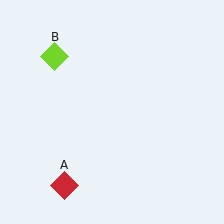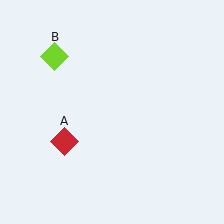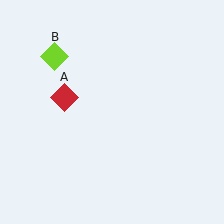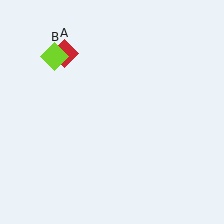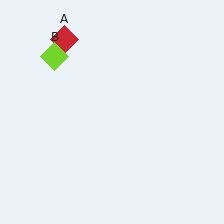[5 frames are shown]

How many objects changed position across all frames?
1 object changed position: red diamond (object A).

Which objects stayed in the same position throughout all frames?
Lime diamond (object B) remained stationary.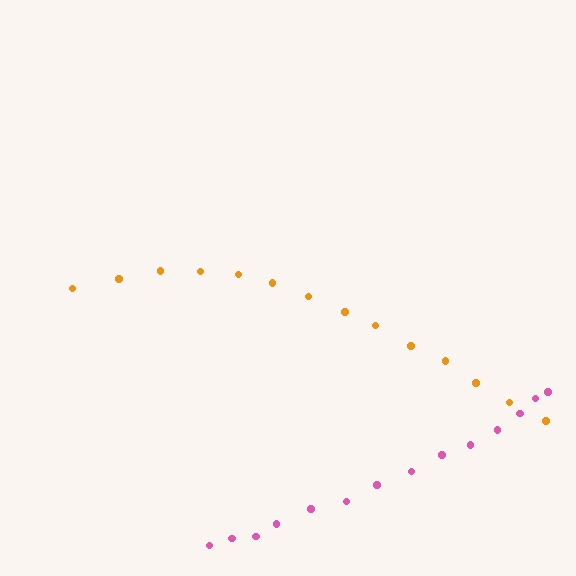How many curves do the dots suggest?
There are 2 distinct paths.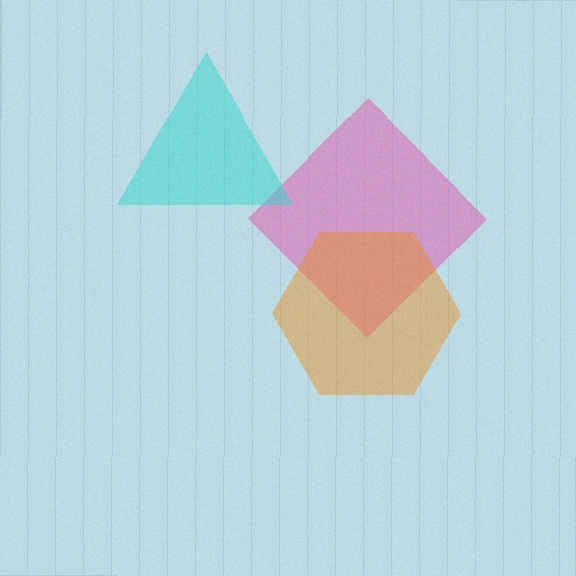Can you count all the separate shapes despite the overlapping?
Yes, there are 3 separate shapes.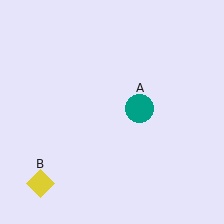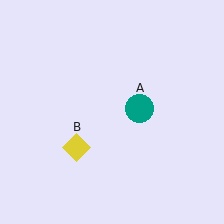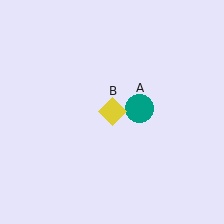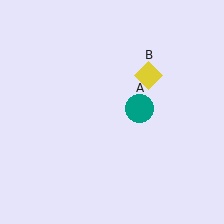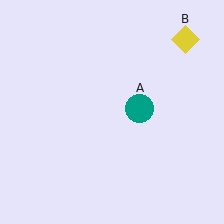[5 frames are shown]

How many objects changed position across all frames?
1 object changed position: yellow diamond (object B).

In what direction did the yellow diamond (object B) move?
The yellow diamond (object B) moved up and to the right.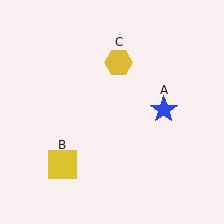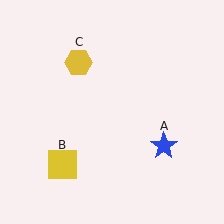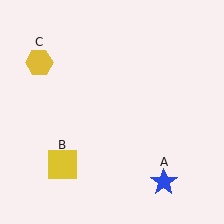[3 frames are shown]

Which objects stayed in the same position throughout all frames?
Yellow square (object B) remained stationary.